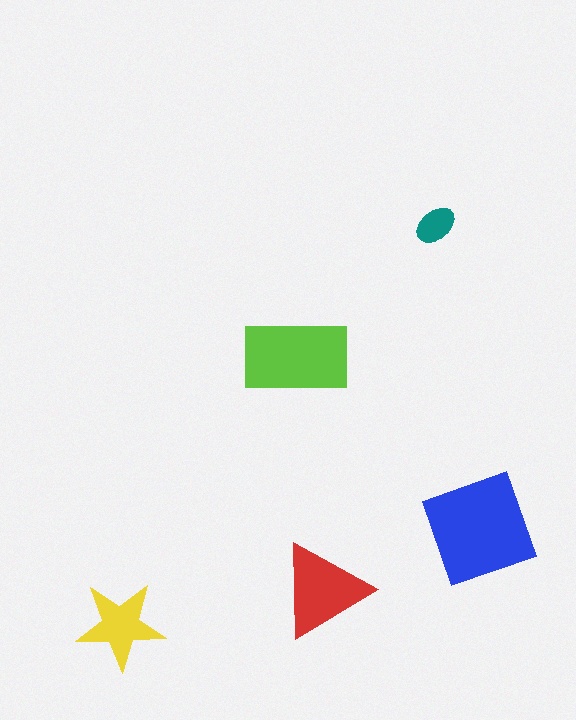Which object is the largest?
The blue square.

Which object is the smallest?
The teal ellipse.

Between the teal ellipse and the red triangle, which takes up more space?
The red triangle.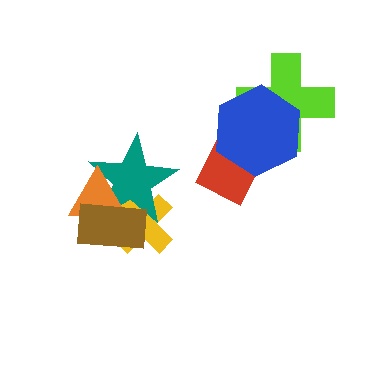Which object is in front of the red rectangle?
The blue hexagon is in front of the red rectangle.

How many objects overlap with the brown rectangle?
3 objects overlap with the brown rectangle.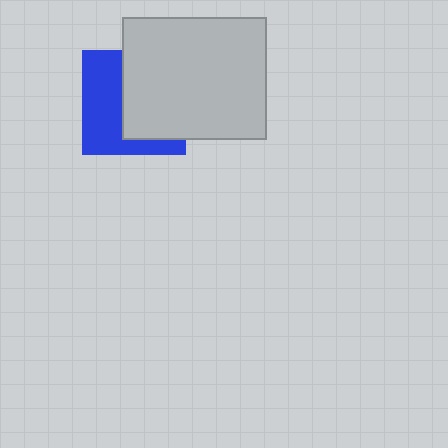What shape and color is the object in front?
The object in front is a light gray rectangle.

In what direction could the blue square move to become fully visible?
The blue square could move left. That would shift it out from behind the light gray rectangle entirely.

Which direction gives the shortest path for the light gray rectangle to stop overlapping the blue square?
Moving right gives the shortest separation.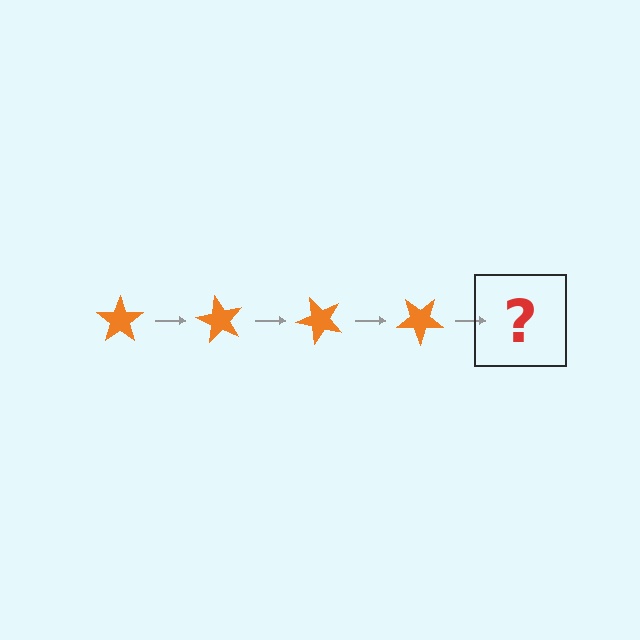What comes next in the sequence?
The next element should be an orange star rotated 240 degrees.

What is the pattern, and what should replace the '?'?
The pattern is that the star rotates 60 degrees each step. The '?' should be an orange star rotated 240 degrees.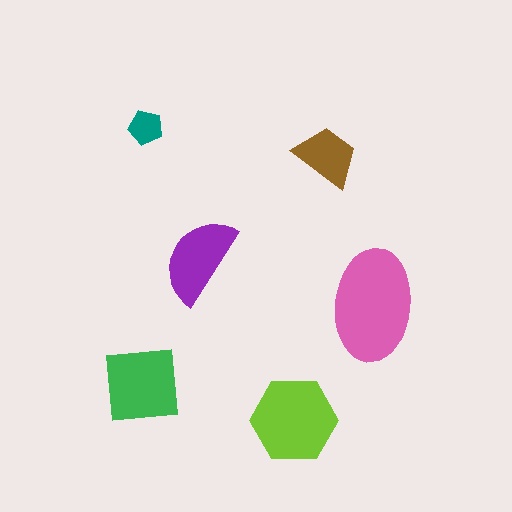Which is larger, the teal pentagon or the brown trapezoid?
The brown trapezoid.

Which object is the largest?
The pink ellipse.